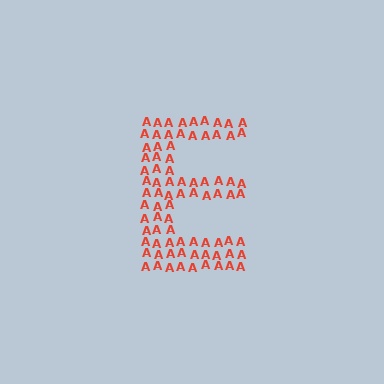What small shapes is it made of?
It is made of small letter A's.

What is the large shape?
The large shape is the letter E.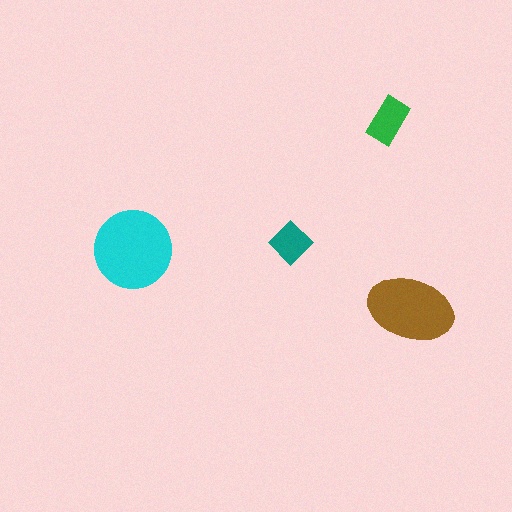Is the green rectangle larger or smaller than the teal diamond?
Larger.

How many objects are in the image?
There are 4 objects in the image.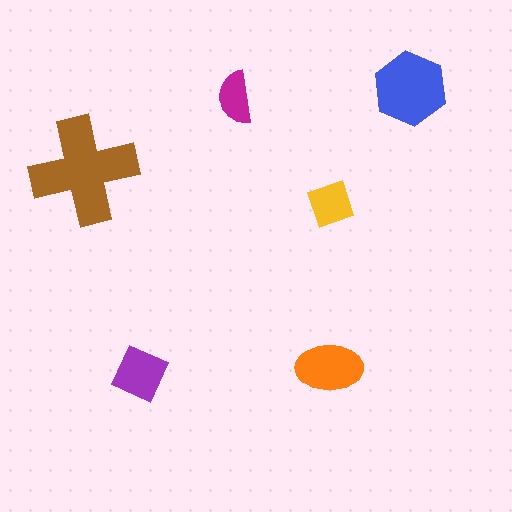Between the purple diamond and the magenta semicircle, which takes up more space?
The purple diamond.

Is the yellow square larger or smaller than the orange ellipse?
Smaller.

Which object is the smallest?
The magenta semicircle.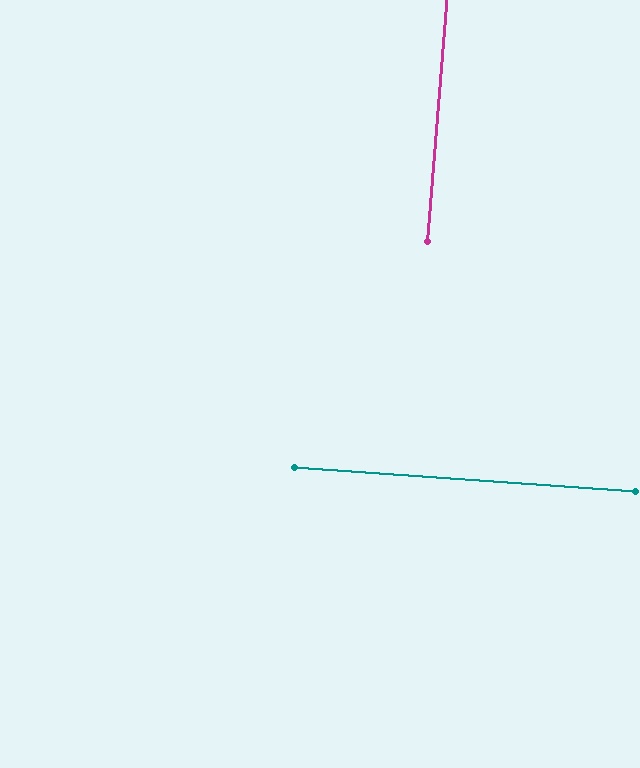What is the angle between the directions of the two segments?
Approximately 89 degrees.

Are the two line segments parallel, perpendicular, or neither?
Perpendicular — they meet at approximately 89°.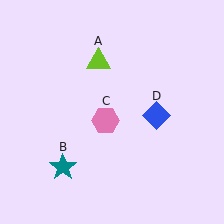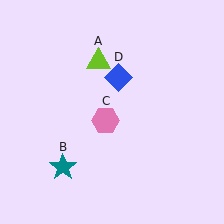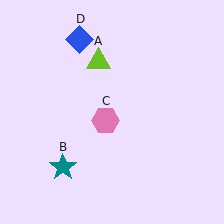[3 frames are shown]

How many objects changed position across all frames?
1 object changed position: blue diamond (object D).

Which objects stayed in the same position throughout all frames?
Lime triangle (object A) and teal star (object B) and pink hexagon (object C) remained stationary.